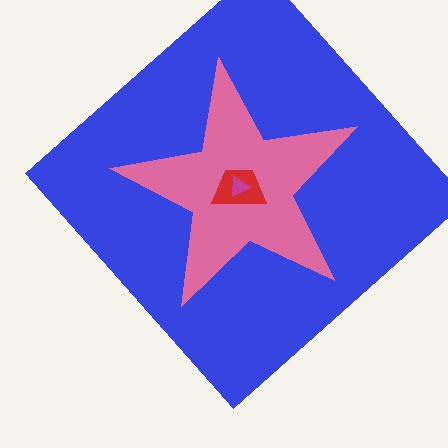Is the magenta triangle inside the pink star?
Yes.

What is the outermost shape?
The blue diamond.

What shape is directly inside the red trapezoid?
The magenta triangle.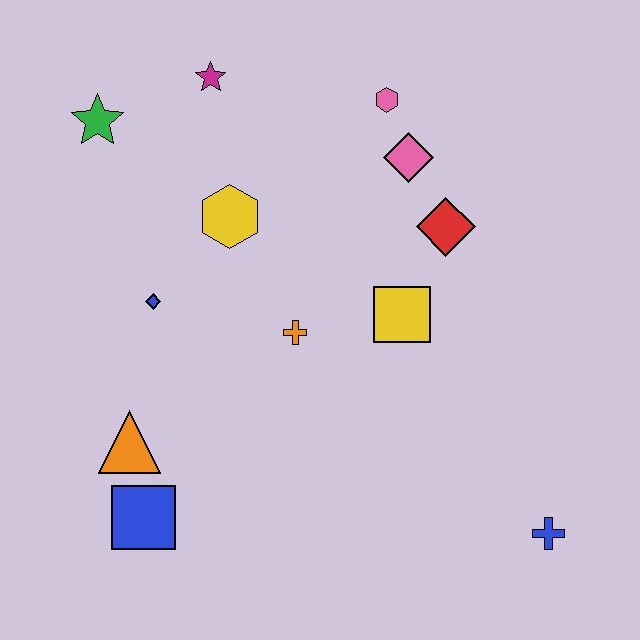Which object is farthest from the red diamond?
The blue square is farthest from the red diamond.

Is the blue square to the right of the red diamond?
No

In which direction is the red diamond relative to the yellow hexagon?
The red diamond is to the right of the yellow hexagon.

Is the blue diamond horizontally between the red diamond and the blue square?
Yes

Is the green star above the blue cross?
Yes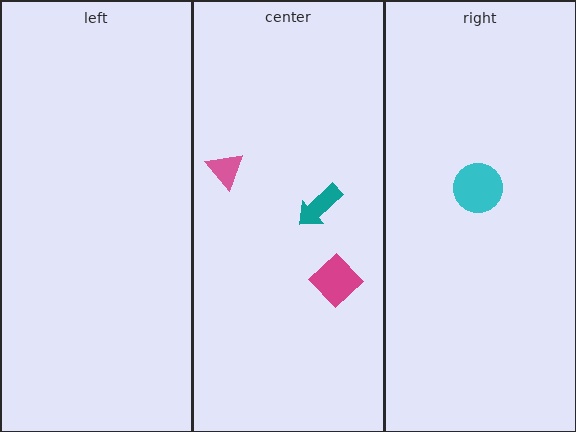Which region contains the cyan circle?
The right region.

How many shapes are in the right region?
1.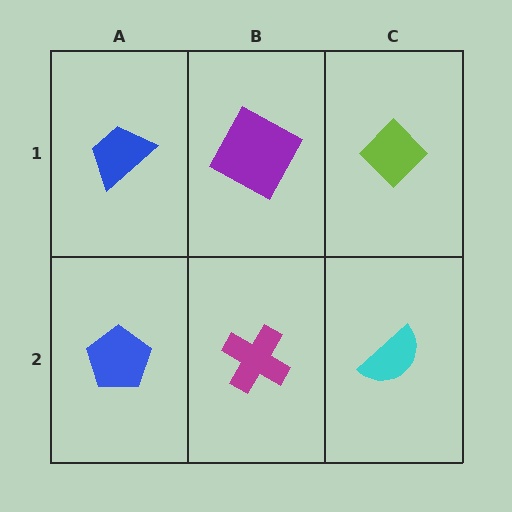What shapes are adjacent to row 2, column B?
A purple square (row 1, column B), a blue pentagon (row 2, column A), a cyan semicircle (row 2, column C).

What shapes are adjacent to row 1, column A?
A blue pentagon (row 2, column A), a purple square (row 1, column B).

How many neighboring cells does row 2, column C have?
2.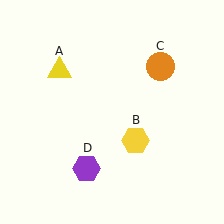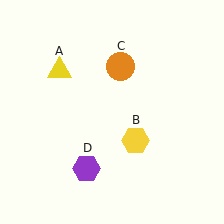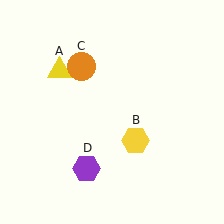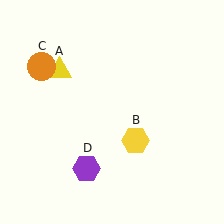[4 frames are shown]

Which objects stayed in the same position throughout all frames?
Yellow triangle (object A) and yellow hexagon (object B) and purple hexagon (object D) remained stationary.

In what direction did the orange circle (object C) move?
The orange circle (object C) moved left.